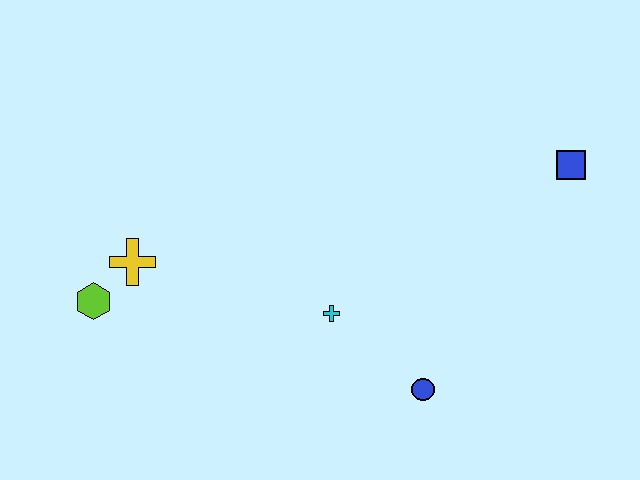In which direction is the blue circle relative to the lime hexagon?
The blue circle is to the right of the lime hexagon.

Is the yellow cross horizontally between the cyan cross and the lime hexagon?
Yes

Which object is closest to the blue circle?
The cyan cross is closest to the blue circle.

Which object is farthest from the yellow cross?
The blue square is farthest from the yellow cross.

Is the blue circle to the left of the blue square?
Yes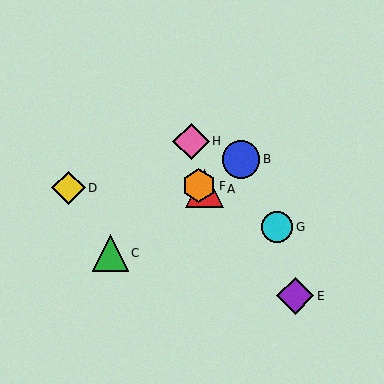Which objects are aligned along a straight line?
Objects A, F, G are aligned along a straight line.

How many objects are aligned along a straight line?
3 objects (A, F, G) are aligned along a straight line.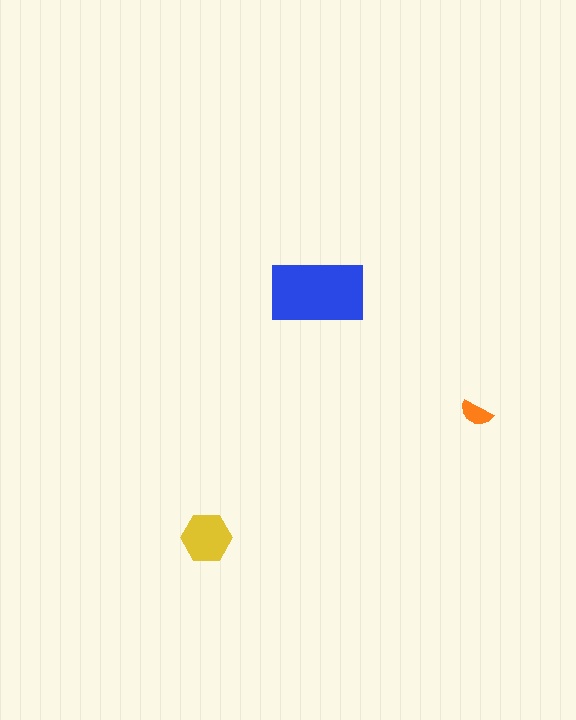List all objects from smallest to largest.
The orange semicircle, the yellow hexagon, the blue rectangle.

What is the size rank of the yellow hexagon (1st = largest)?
2nd.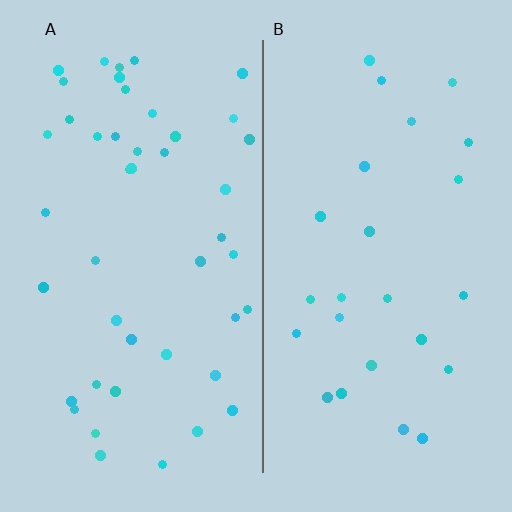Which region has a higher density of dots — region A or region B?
A (the left).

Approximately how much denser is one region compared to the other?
Approximately 1.8× — region A over region B.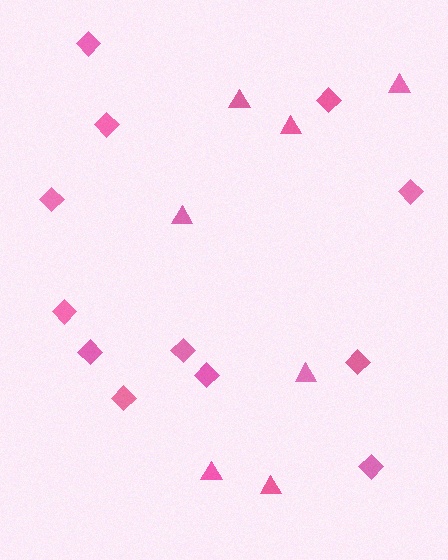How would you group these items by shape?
There are 2 groups: one group of diamonds (12) and one group of triangles (7).